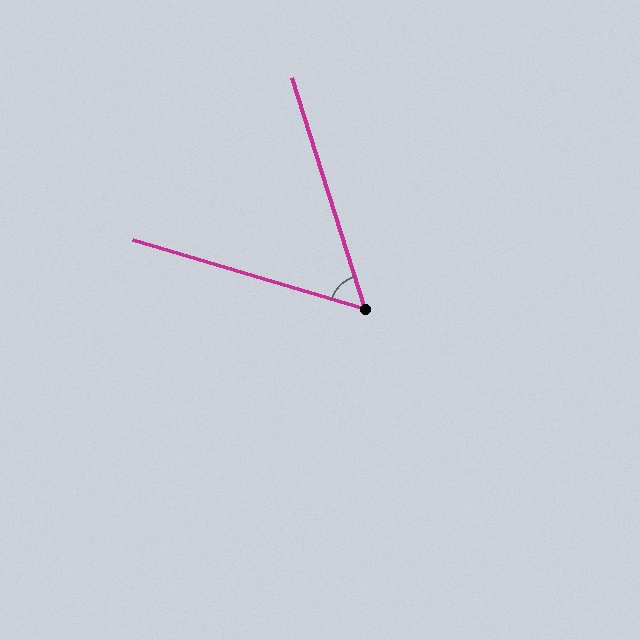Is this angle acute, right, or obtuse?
It is acute.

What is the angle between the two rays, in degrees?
Approximately 56 degrees.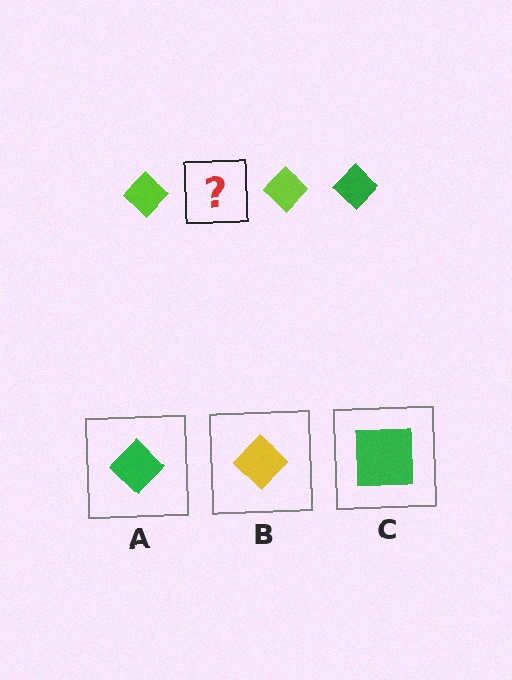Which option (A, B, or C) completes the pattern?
A.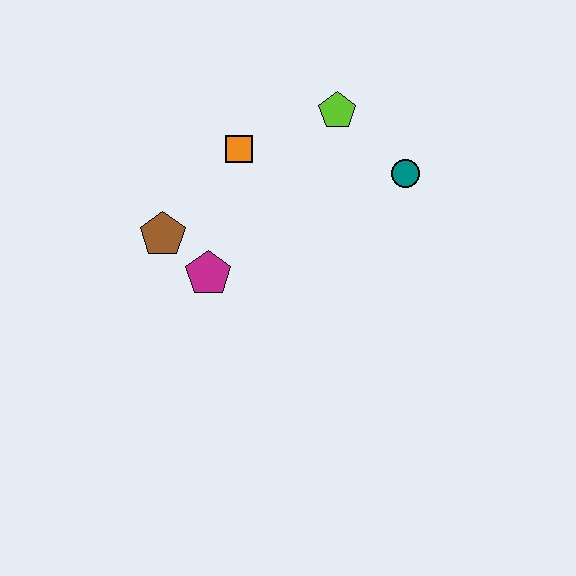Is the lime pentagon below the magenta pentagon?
No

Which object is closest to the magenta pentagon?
The brown pentagon is closest to the magenta pentagon.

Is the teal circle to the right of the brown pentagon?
Yes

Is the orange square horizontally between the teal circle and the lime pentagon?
No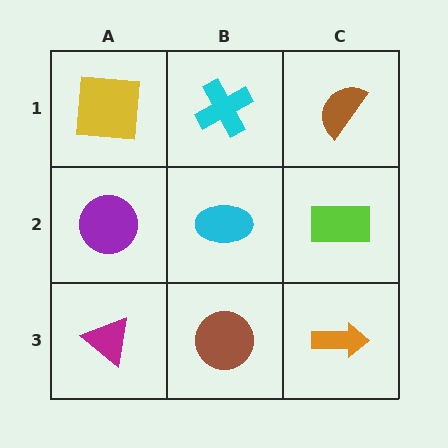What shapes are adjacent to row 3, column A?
A purple circle (row 2, column A), a brown circle (row 3, column B).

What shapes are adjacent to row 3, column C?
A lime rectangle (row 2, column C), a brown circle (row 3, column B).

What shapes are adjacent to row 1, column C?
A lime rectangle (row 2, column C), a cyan cross (row 1, column B).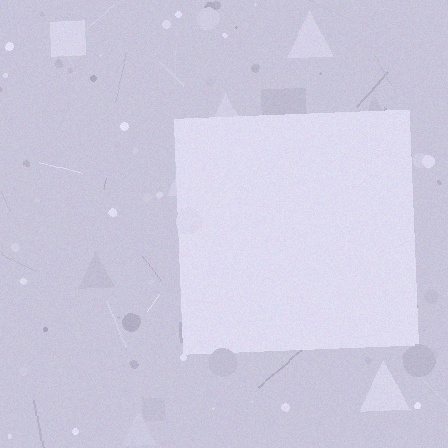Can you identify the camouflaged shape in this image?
The camouflaged shape is a square.